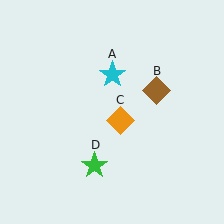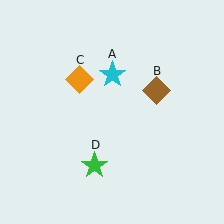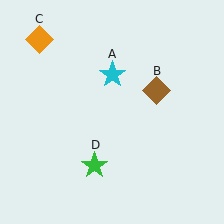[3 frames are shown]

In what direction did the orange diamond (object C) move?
The orange diamond (object C) moved up and to the left.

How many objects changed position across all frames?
1 object changed position: orange diamond (object C).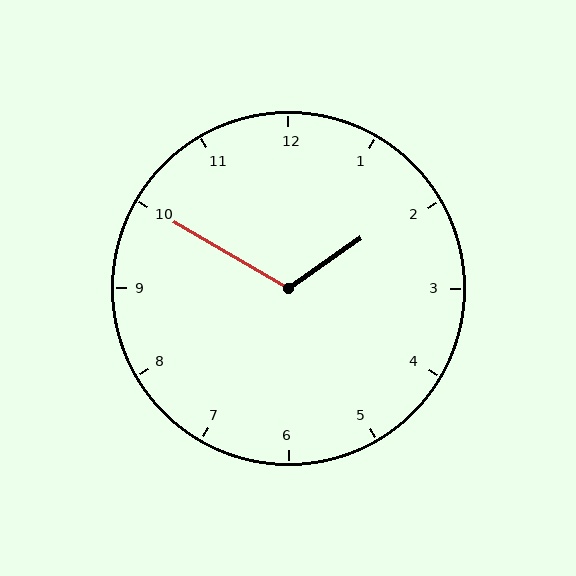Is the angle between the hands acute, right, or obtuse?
It is obtuse.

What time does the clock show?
1:50.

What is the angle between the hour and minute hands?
Approximately 115 degrees.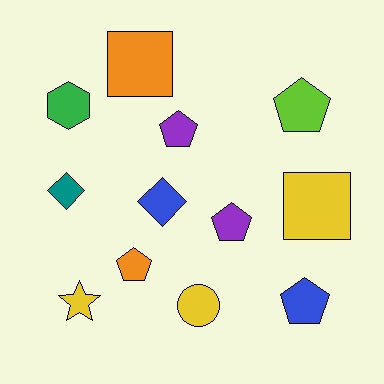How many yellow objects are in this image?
There are 3 yellow objects.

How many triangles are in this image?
There are no triangles.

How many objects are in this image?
There are 12 objects.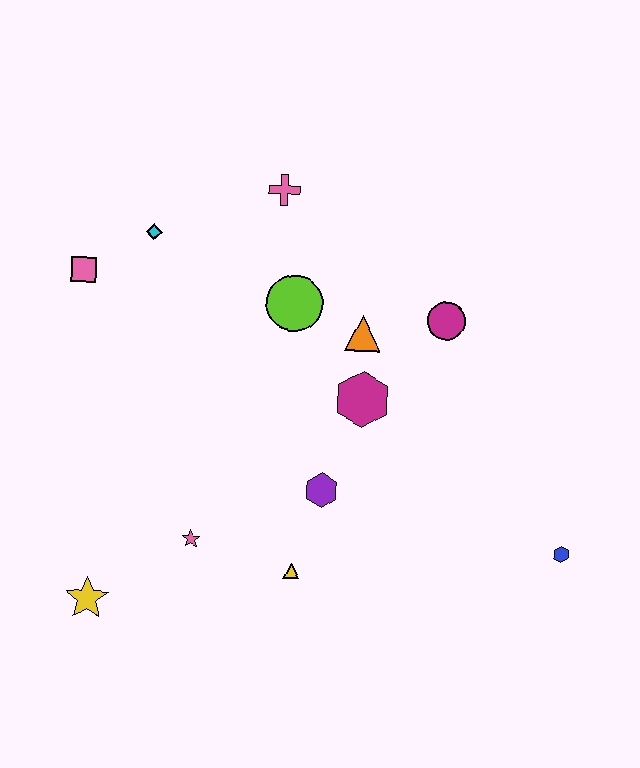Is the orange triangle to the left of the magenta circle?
Yes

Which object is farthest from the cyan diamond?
The blue hexagon is farthest from the cyan diamond.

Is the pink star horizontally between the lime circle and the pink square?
Yes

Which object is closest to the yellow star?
The pink star is closest to the yellow star.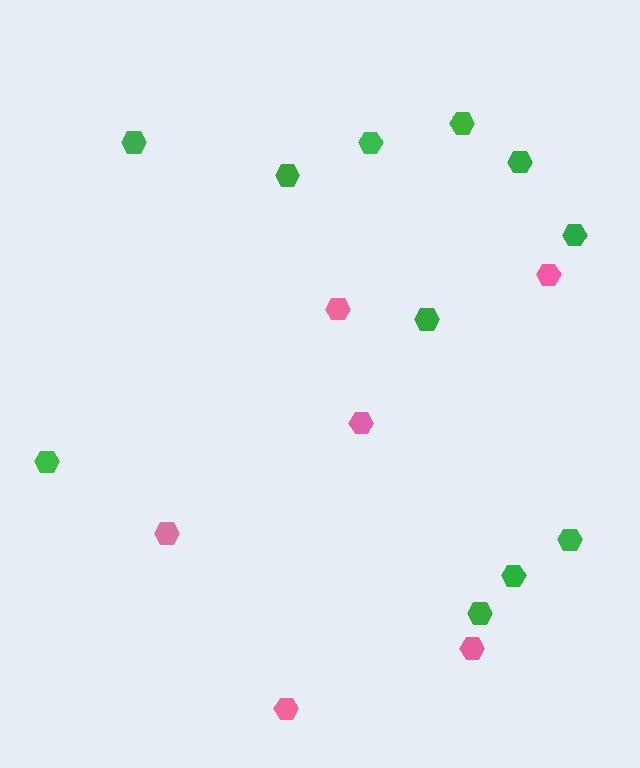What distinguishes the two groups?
There are 2 groups: one group of green hexagons (11) and one group of pink hexagons (6).